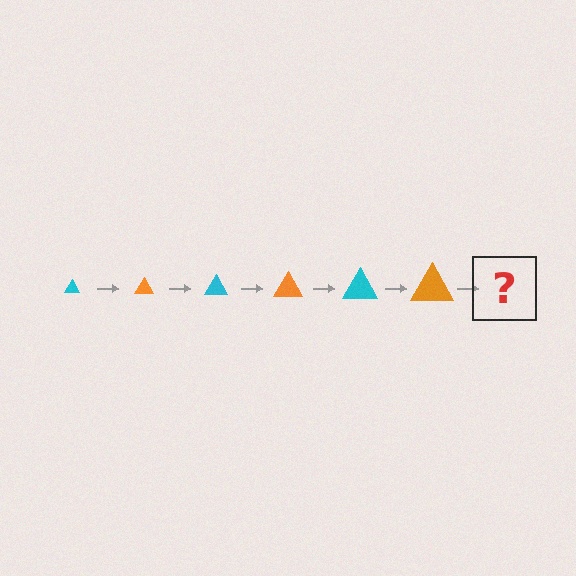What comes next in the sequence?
The next element should be a cyan triangle, larger than the previous one.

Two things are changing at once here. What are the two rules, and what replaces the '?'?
The two rules are that the triangle grows larger each step and the color cycles through cyan and orange. The '?' should be a cyan triangle, larger than the previous one.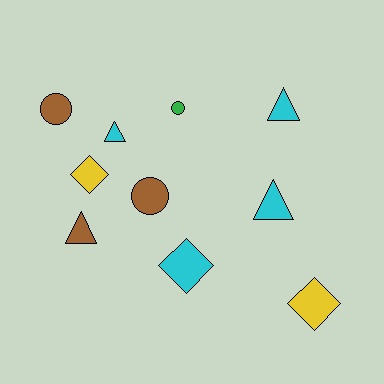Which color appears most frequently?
Cyan, with 4 objects.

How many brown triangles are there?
There is 1 brown triangle.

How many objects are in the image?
There are 10 objects.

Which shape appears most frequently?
Triangle, with 4 objects.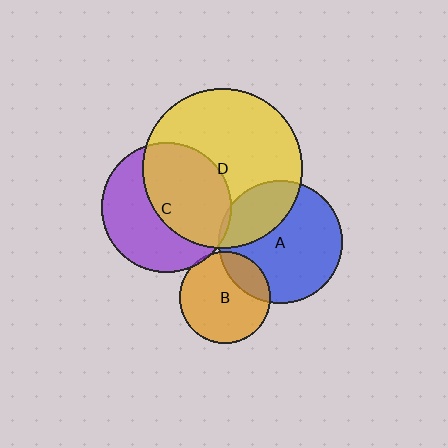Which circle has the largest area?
Circle D (yellow).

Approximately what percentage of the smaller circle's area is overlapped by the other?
Approximately 5%.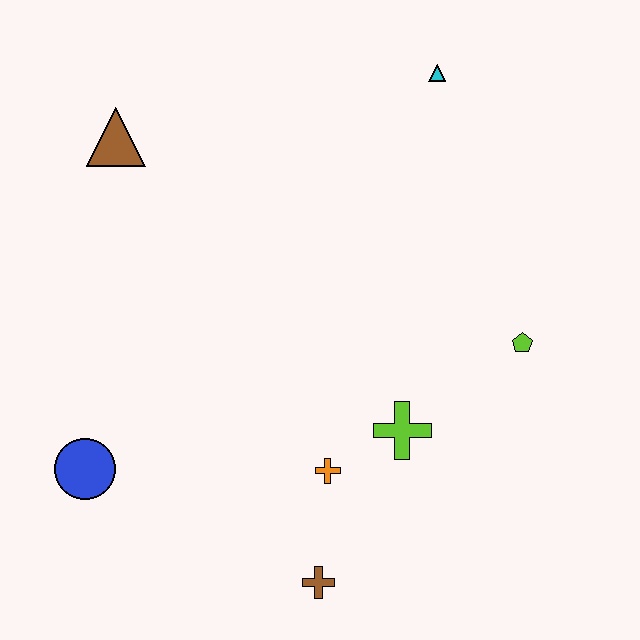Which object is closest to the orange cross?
The lime cross is closest to the orange cross.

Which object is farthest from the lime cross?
The brown triangle is farthest from the lime cross.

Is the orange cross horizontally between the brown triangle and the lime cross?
Yes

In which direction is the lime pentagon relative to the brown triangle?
The lime pentagon is to the right of the brown triangle.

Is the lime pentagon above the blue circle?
Yes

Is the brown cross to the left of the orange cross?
Yes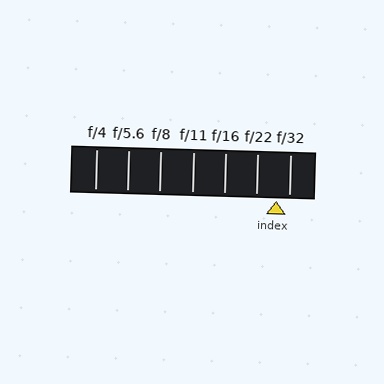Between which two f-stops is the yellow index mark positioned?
The index mark is between f/22 and f/32.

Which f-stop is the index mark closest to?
The index mark is closest to f/32.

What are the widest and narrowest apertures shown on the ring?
The widest aperture shown is f/4 and the narrowest is f/32.